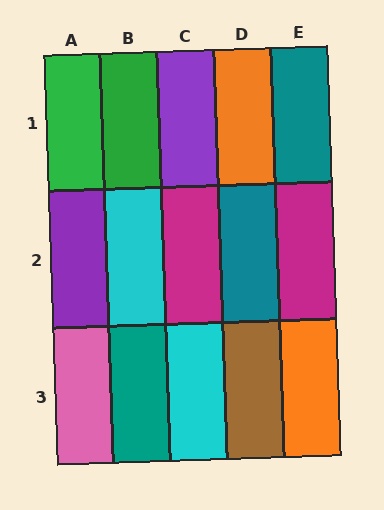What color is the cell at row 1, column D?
Orange.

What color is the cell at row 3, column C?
Cyan.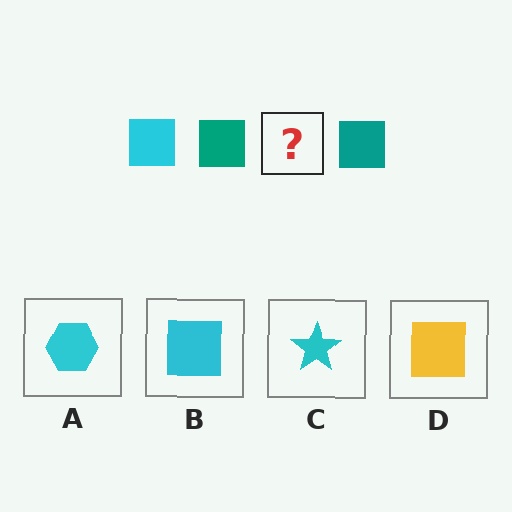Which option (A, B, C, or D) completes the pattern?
B.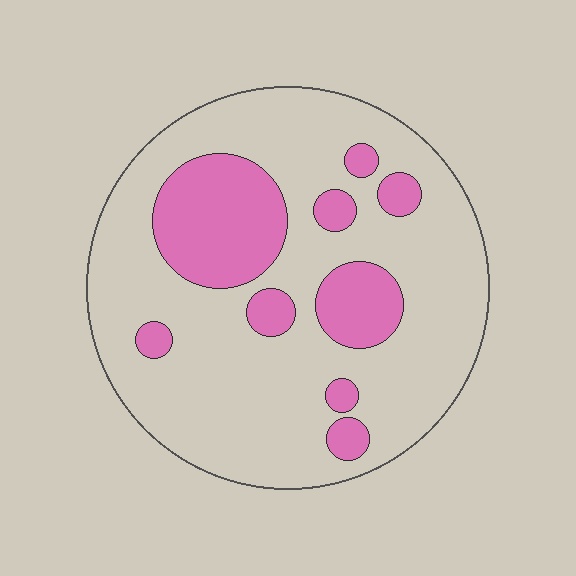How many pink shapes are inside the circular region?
9.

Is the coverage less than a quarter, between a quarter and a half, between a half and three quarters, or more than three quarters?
Less than a quarter.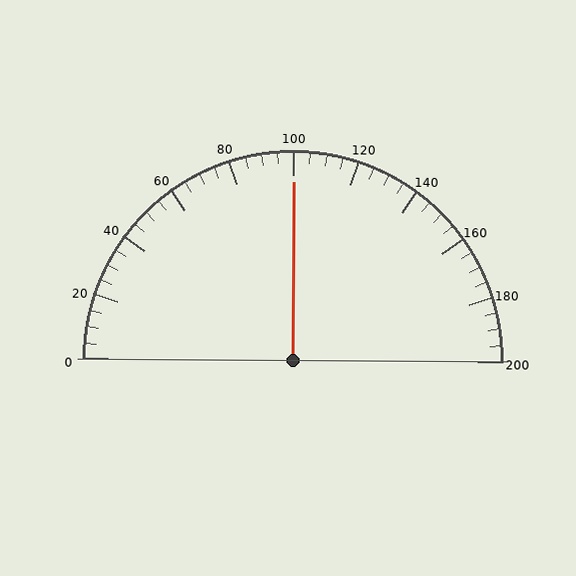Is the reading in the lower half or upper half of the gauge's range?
The reading is in the upper half of the range (0 to 200).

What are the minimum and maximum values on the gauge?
The gauge ranges from 0 to 200.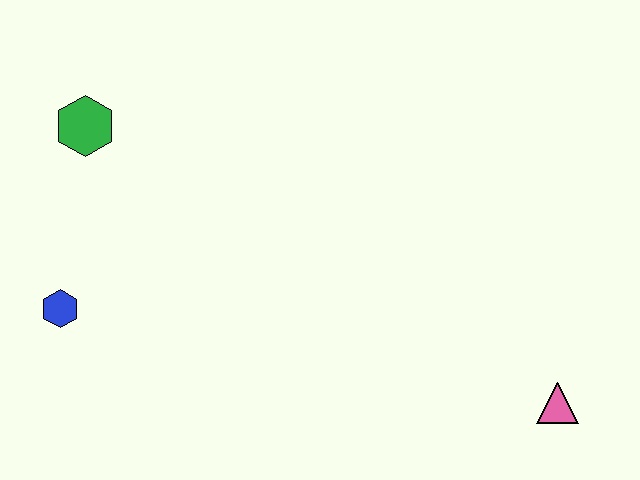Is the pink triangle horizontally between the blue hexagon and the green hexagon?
No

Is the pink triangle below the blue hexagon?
Yes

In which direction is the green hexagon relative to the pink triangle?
The green hexagon is to the left of the pink triangle.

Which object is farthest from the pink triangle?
The green hexagon is farthest from the pink triangle.